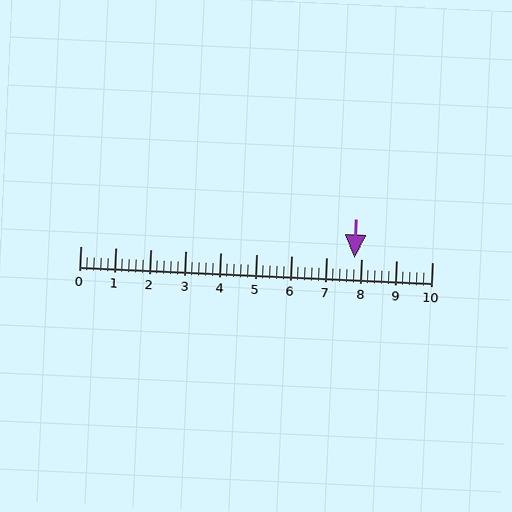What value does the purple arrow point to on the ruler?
The purple arrow points to approximately 7.8.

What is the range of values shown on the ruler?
The ruler shows values from 0 to 10.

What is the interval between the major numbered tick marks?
The major tick marks are spaced 1 units apart.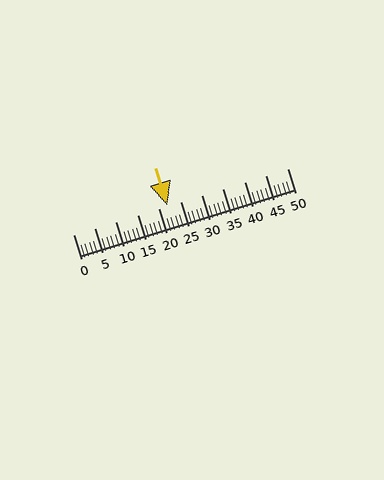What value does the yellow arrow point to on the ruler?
The yellow arrow points to approximately 22.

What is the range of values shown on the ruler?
The ruler shows values from 0 to 50.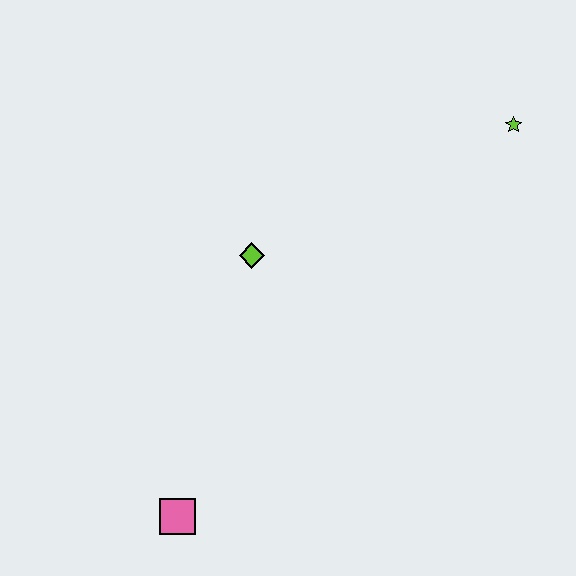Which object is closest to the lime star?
The lime diamond is closest to the lime star.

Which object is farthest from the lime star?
The pink square is farthest from the lime star.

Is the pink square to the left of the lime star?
Yes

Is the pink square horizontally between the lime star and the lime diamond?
No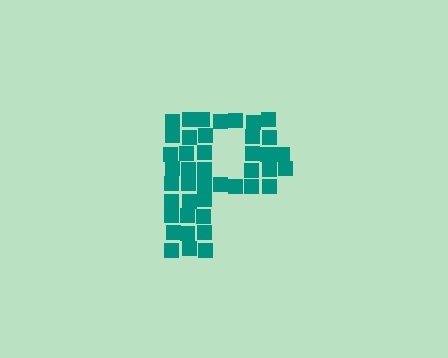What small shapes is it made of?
It is made of small squares.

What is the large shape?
The large shape is the letter P.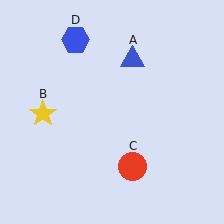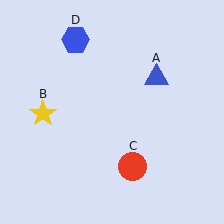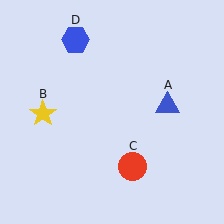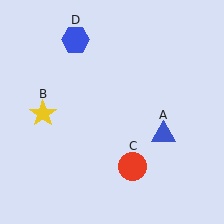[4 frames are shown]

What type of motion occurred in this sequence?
The blue triangle (object A) rotated clockwise around the center of the scene.